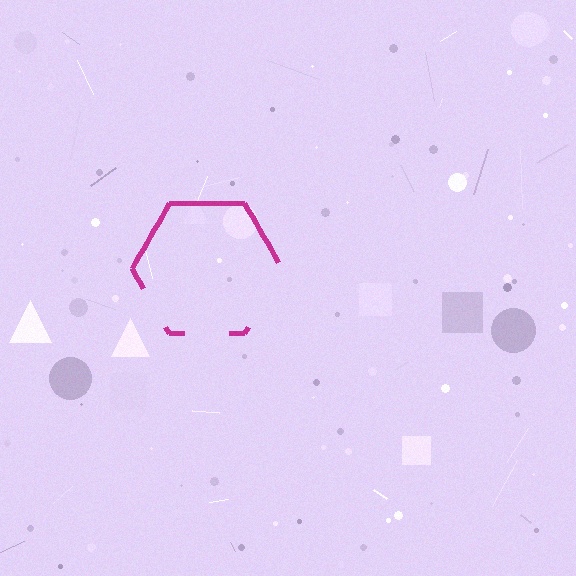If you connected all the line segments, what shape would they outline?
They would outline a hexagon.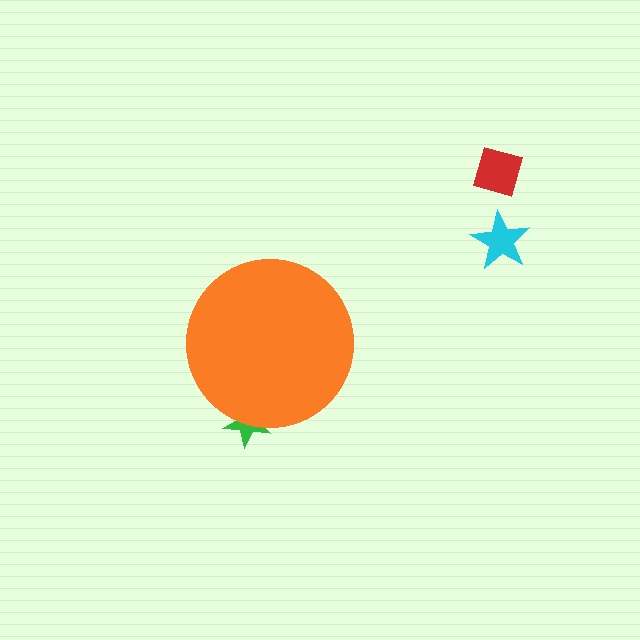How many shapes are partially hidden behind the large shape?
1 shape is partially hidden.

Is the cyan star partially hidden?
No, the cyan star is fully visible.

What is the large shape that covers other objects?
An orange circle.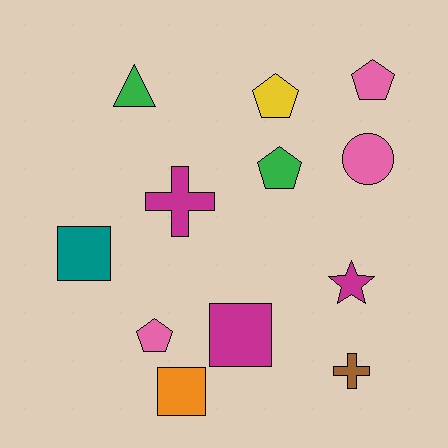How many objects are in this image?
There are 12 objects.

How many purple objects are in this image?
There are no purple objects.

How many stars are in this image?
There is 1 star.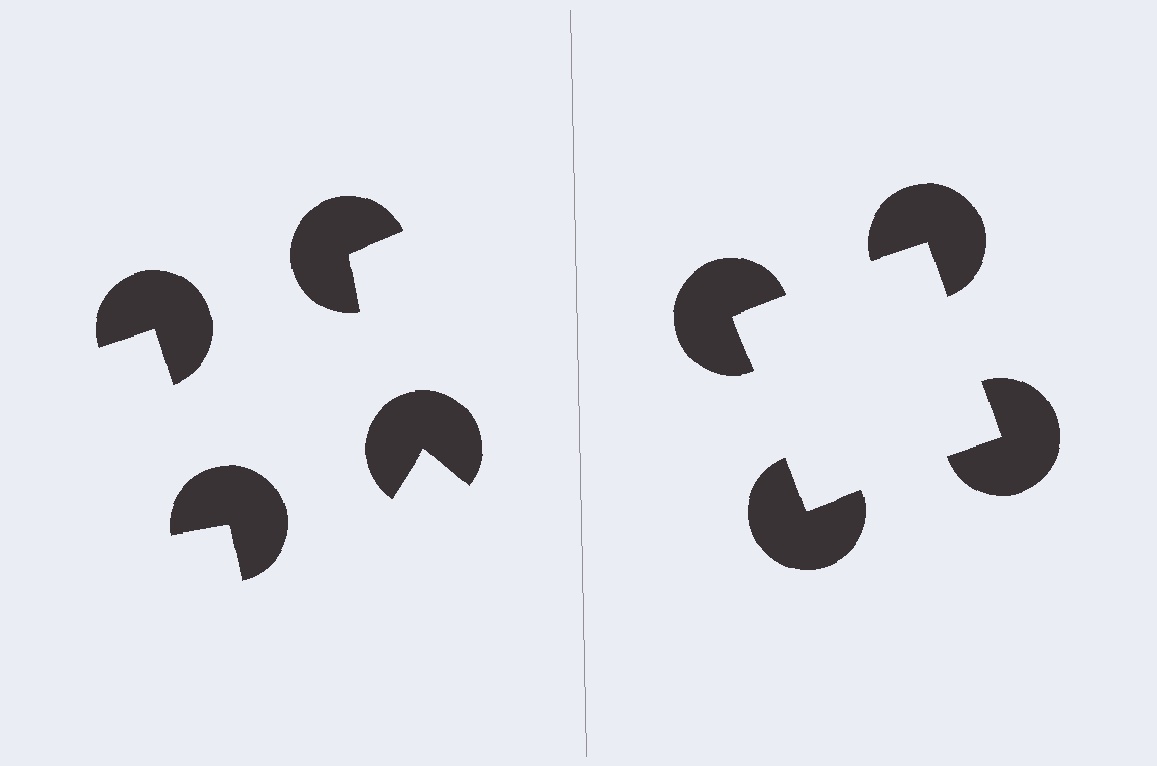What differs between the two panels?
The pac-man discs are positioned identically on both sides; only the wedge orientations differ. On the right they align to a square; on the left they are misaligned.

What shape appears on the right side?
An illusory square.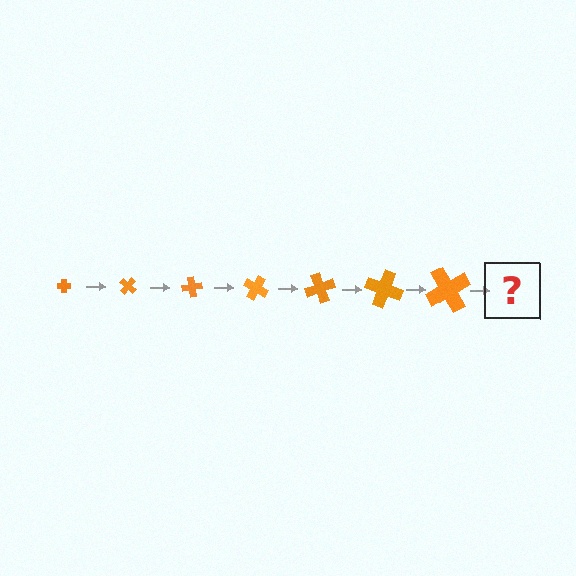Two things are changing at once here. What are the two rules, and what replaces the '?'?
The two rules are that the cross grows larger each step and it rotates 40 degrees each step. The '?' should be a cross, larger than the previous one and rotated 280 degrees from the start.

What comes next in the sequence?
The next element should be a cross, larger than the previous one and rotated 280 degrees from the start.